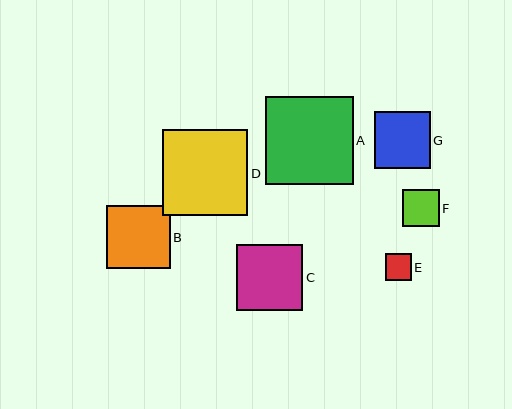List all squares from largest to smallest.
From largest to smallest: A, D, C, B, G, F, E.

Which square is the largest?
Square A is the largest with a size of approximately 88 pixels.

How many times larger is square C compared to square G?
Square C is approximately 1.2 times the size of square G.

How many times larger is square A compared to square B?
Square A is approximately 1.4 times the size of square B.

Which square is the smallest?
Square E is the smallest with a size of approximately 26 pixels.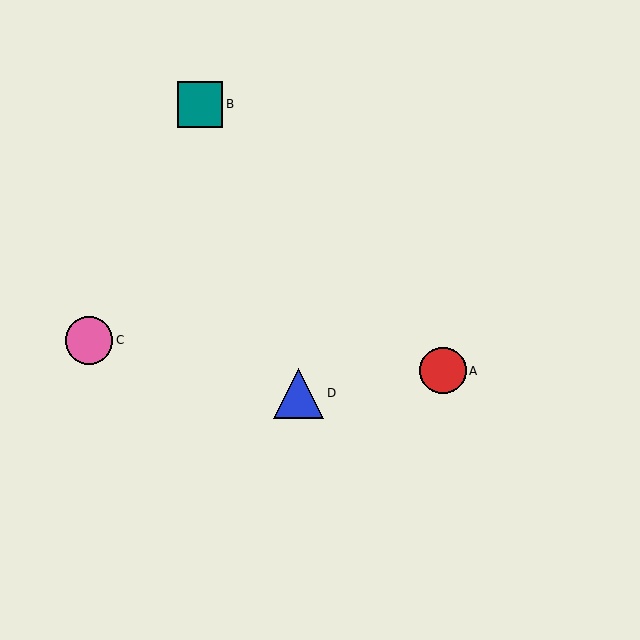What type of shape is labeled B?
Shape B is a teal square.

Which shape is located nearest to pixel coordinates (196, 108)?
The teal square (labeled B) at (200, 104) is nearest to that location.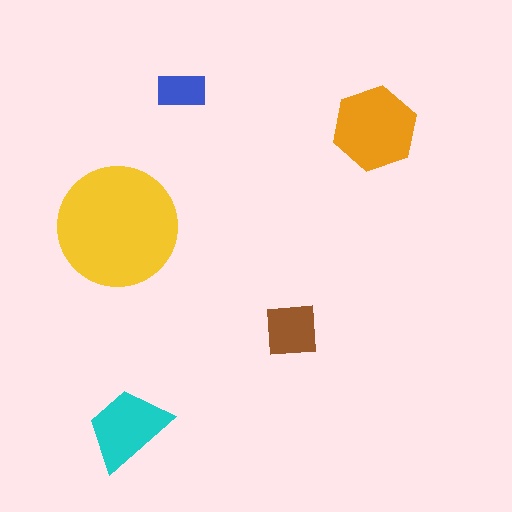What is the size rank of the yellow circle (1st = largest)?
1st.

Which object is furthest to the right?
The orange hexagon is rightmost.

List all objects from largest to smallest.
The yellow circle, the orange hexagon, the cyan trapezoid, the brown square, the blue rectangle.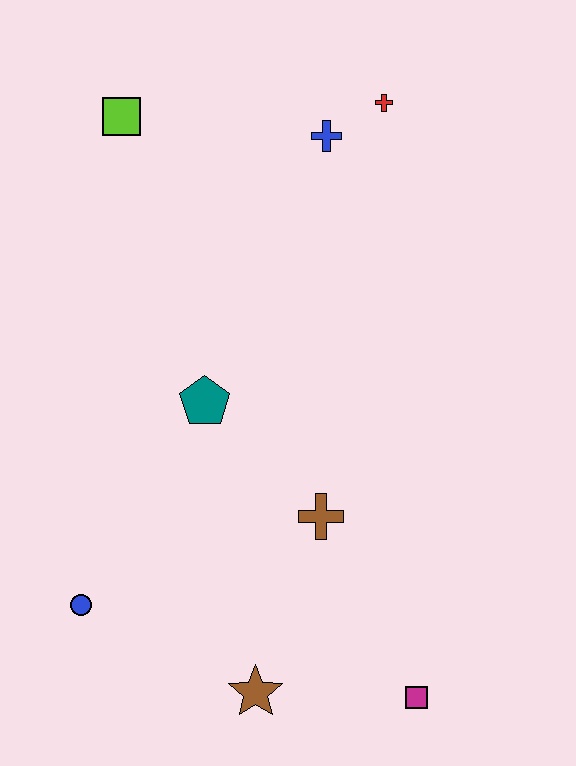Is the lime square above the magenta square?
Yes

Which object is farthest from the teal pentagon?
The magenta square is farthest from the teal pentagon.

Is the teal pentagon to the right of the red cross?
No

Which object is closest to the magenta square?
The brown star is closest to the magenta square.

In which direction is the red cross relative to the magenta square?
The red cross is above the magenta square.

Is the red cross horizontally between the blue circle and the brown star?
No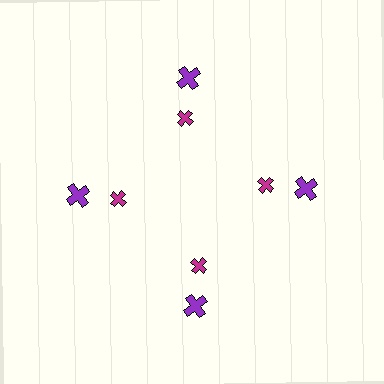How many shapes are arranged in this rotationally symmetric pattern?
There are 8 shapes, arranged in 4 groups of 2.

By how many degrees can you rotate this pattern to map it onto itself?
The pattern maps onto itself every 90 degrees of rotation.